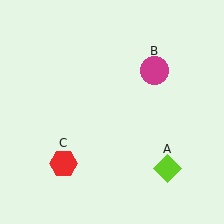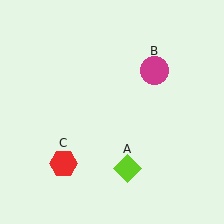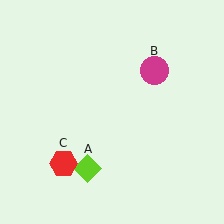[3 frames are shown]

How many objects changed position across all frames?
1 object changed position: lime diamond (object A).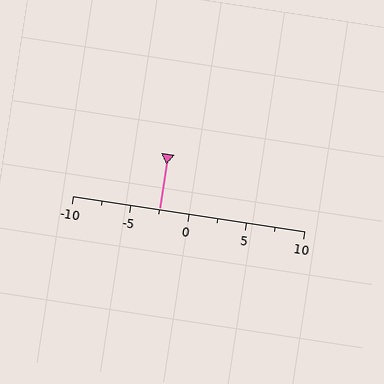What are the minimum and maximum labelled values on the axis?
The axis runs from -10 to 10.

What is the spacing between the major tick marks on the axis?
The major ticks are spaced 5 apart.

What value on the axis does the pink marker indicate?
The marker indicates approximately -2.5.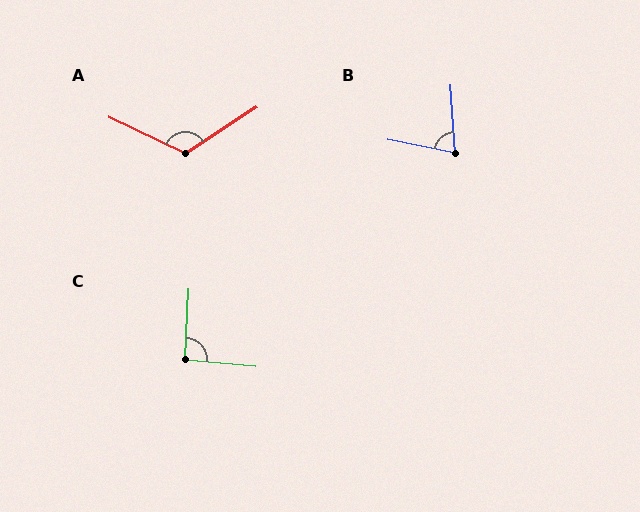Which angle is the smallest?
B, at approximately 75 degrees.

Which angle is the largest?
A, at approximately 122 degrees.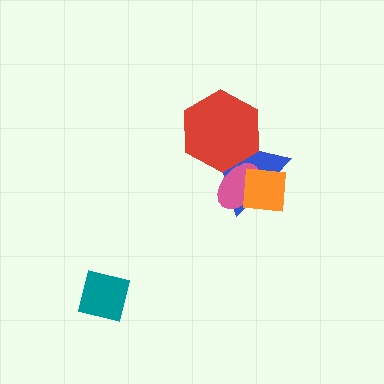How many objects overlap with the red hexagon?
2 objects overlap with the red hexagon.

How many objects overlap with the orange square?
2 objects overlap with the orange square.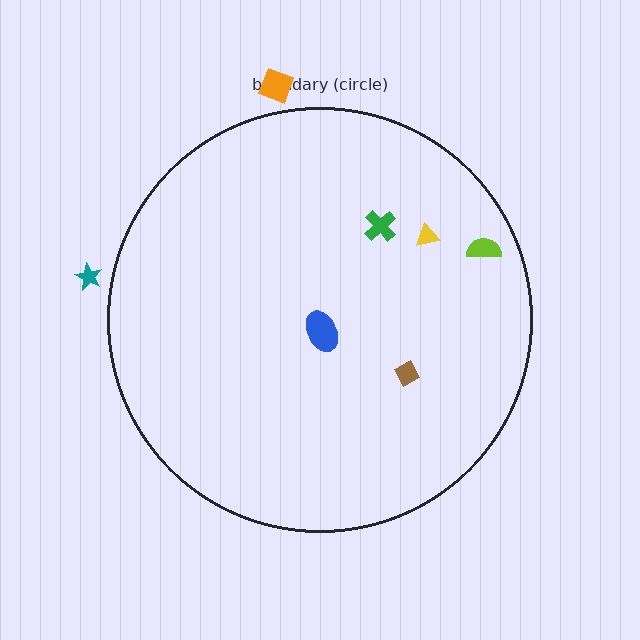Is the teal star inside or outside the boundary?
Outside.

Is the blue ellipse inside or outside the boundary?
Inside.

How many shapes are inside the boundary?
5 inside, 2 outside.